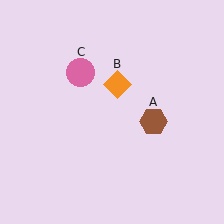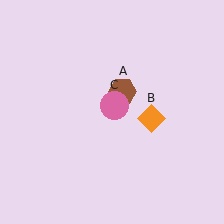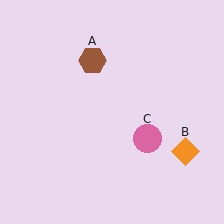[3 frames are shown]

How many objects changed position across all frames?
3 objects changed position: brown hexagon (object A), orange diamond (object B), pink circle (object C).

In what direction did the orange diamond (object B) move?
The orange diamond (object B) moved down and to the right.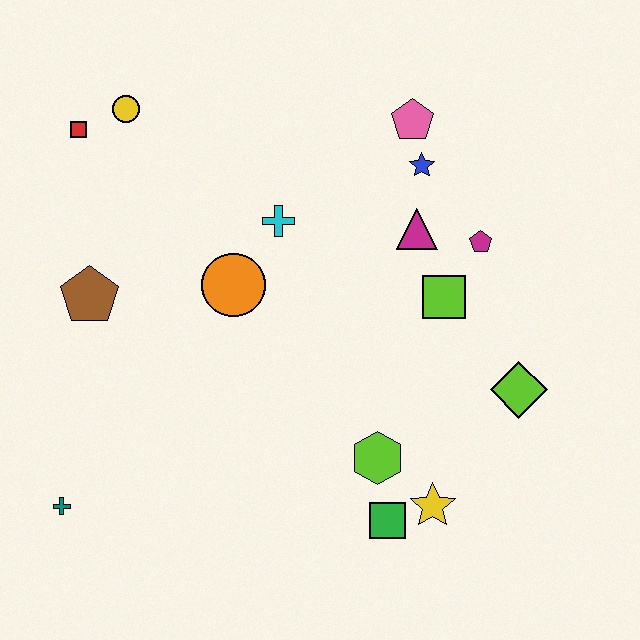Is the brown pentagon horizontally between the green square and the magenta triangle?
No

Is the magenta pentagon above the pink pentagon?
No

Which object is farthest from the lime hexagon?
The red square is farthest from the lime hexagon.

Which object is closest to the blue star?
The pink pentagon is closest to the blue star.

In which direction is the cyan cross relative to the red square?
The cyan cross is to the right of the red square.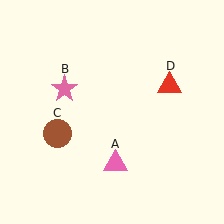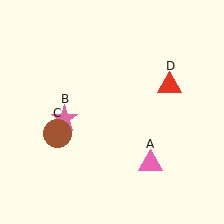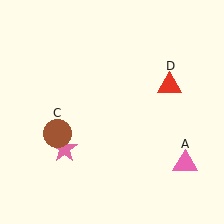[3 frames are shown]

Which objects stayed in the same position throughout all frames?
Brown circle (object C) and red triangle (object D) remained stationary.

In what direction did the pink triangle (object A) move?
The pink triangle (object A) moved right.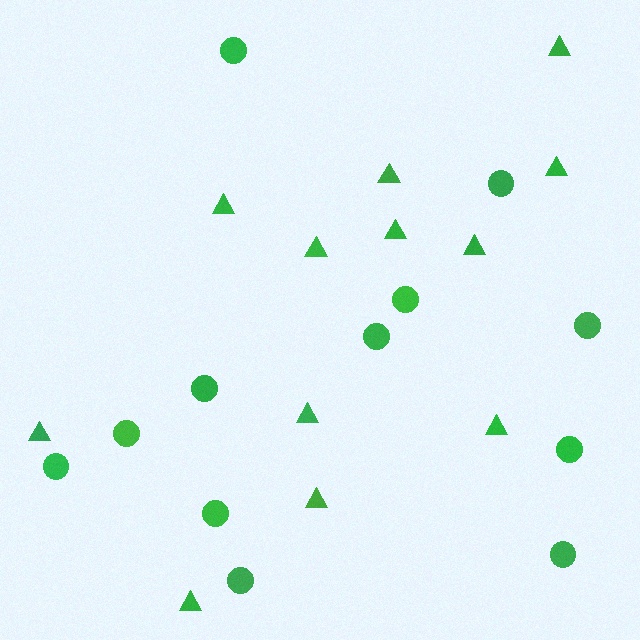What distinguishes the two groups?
There are 2 groups: one group of triangles (12) and one group of circles (12).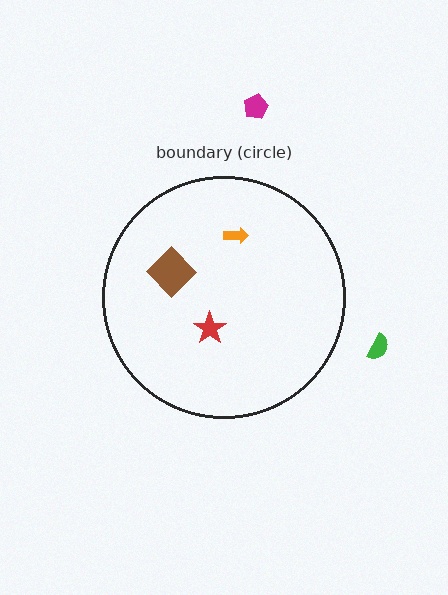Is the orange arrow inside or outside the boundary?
Inside.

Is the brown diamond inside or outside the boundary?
Inside.